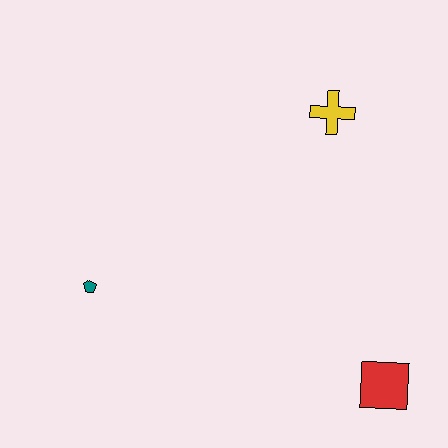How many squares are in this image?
There is 1 square.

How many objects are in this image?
There are 3 objects.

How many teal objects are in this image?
There is 1 teal object.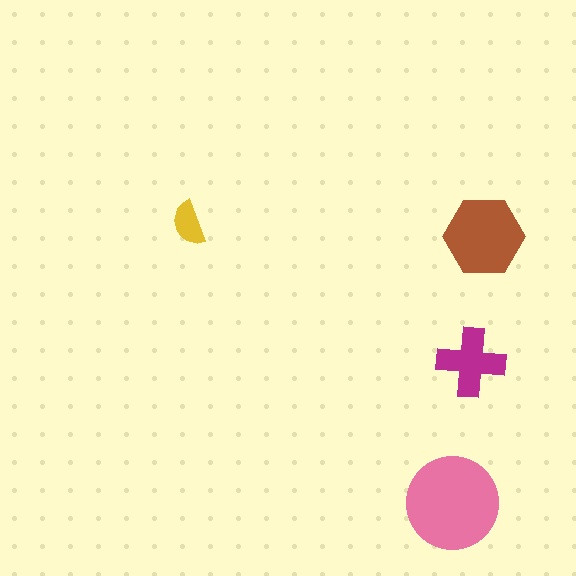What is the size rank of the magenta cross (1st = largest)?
3rd.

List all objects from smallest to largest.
The yellow semicircle, the magenta cross, the brown hexagon, the pink circle.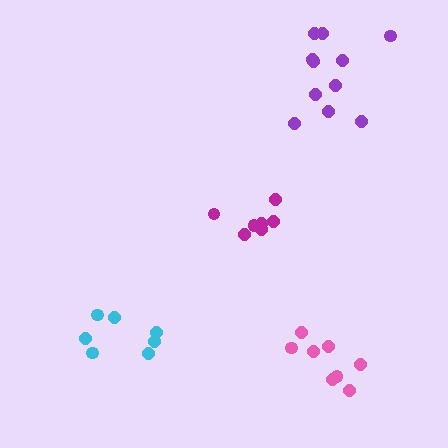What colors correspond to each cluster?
The clusters are colored: cyan, pink, magenta, purple.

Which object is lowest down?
The pink cluster is bottommost.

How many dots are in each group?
Group 1: 7 dots, Group 2: 8 dots, Group 3: 7 dots, Group 4: 11 dots (33 total).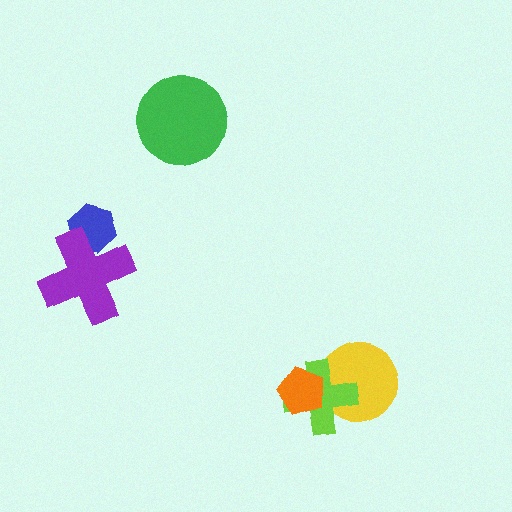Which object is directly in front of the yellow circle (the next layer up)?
The lime cross is directly in front of the yellow circle.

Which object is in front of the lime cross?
The orange pentagon is in front of the lime cross.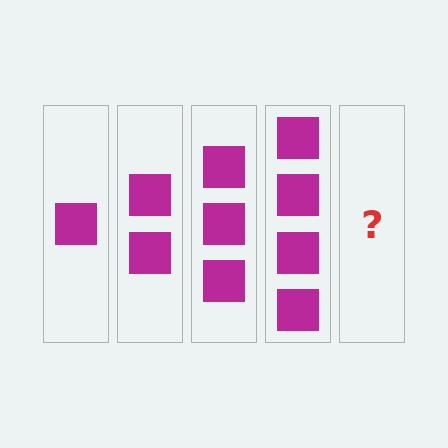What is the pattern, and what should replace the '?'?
The pattern is that each step adds one more square. The '?' should be 5 squares.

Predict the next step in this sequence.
The next step is 5 squares.